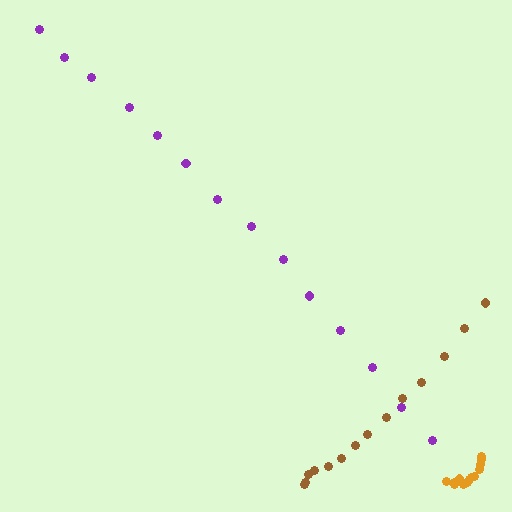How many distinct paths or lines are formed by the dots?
There are 3 distinct paths.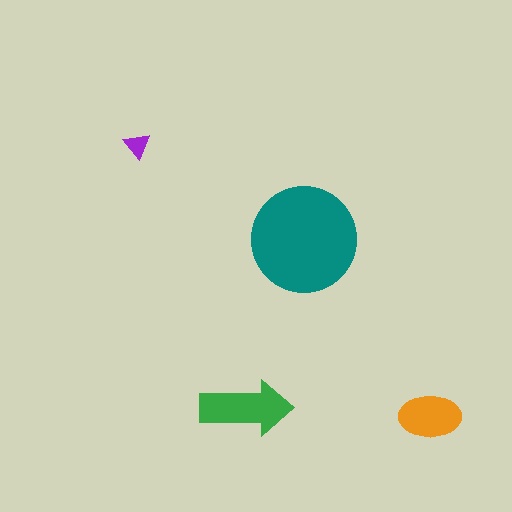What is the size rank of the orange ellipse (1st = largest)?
3rd.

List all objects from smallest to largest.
The purple triangle, the orange ellipse, the green arrow, the teal circle.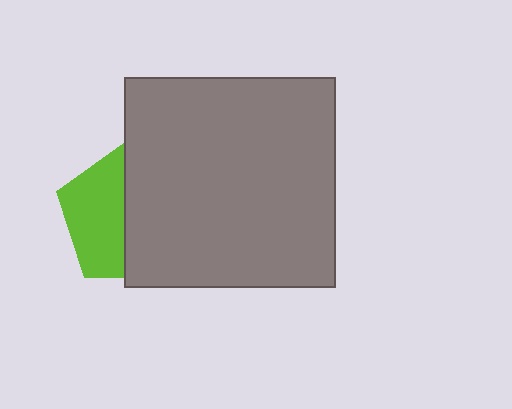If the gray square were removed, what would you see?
You would see the complete lime pentagon.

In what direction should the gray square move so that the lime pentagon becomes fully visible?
The gray square should move right. That is the shortest direction to clear the overlap and leave the lime pentagon fully visible.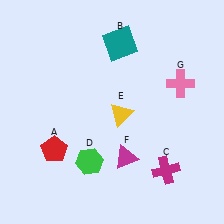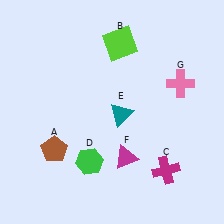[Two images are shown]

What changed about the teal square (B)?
In Image 1, B is teal. In Image 2, it changed to lime.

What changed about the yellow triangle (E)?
In Image 1, E is yellow. In Image 2, it changed to teal.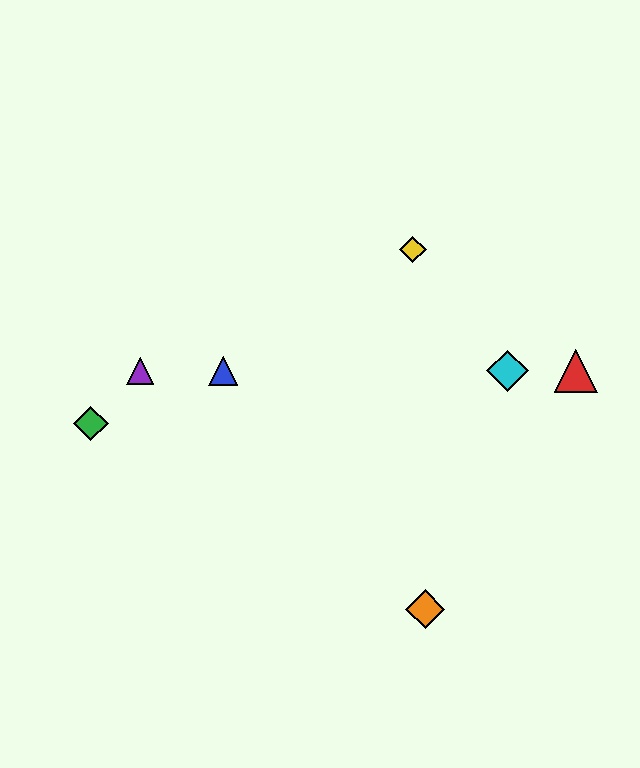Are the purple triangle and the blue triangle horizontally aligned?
Yes, both are at y≈371.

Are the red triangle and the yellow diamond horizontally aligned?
No, the red triangle is at y≈371 and the yellow diamond is at y≈250.